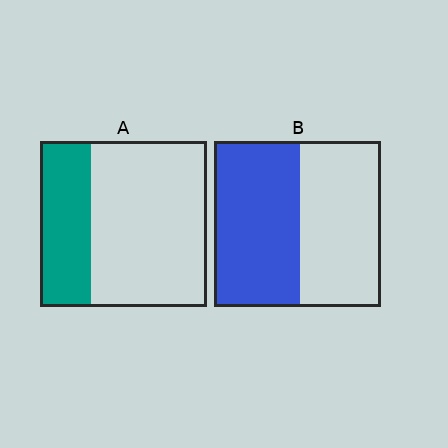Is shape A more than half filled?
No.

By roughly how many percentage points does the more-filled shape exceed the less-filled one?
By roughly 20 percentage points (B over A).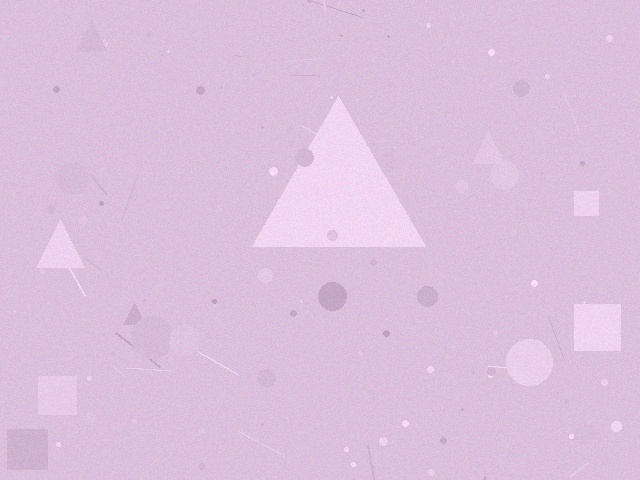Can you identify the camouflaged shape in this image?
The camouflaged shape is a triangle.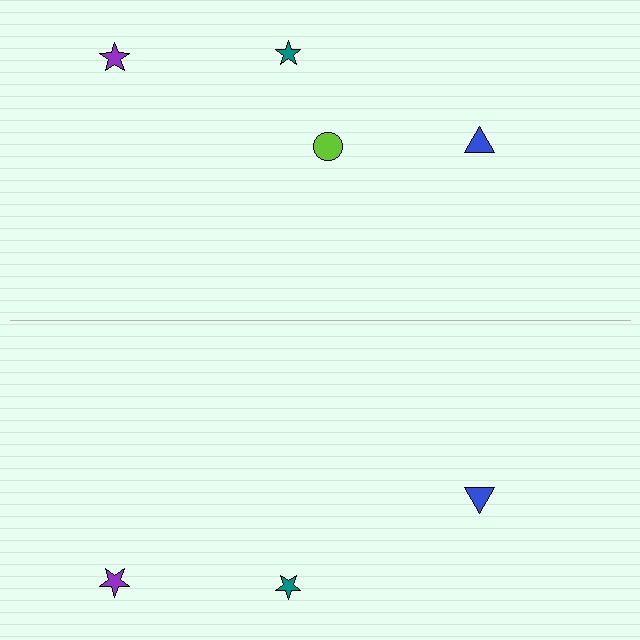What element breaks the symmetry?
A lime circle is missing from the bottom side.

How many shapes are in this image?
There are 7 shapes in this image.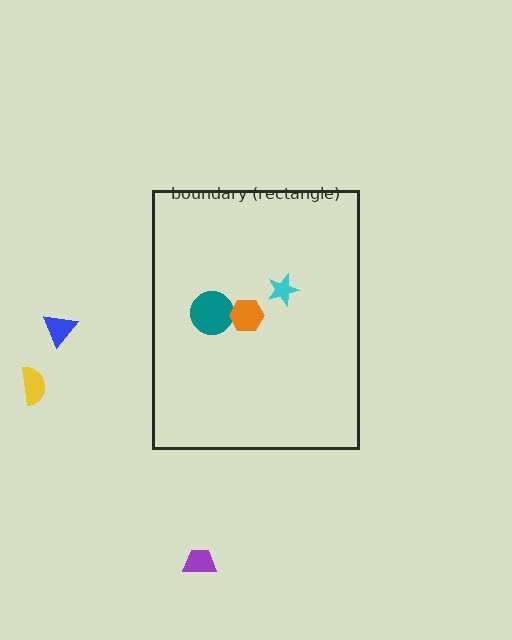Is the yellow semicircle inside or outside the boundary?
Outside.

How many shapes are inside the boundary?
3 inside, 3 outside.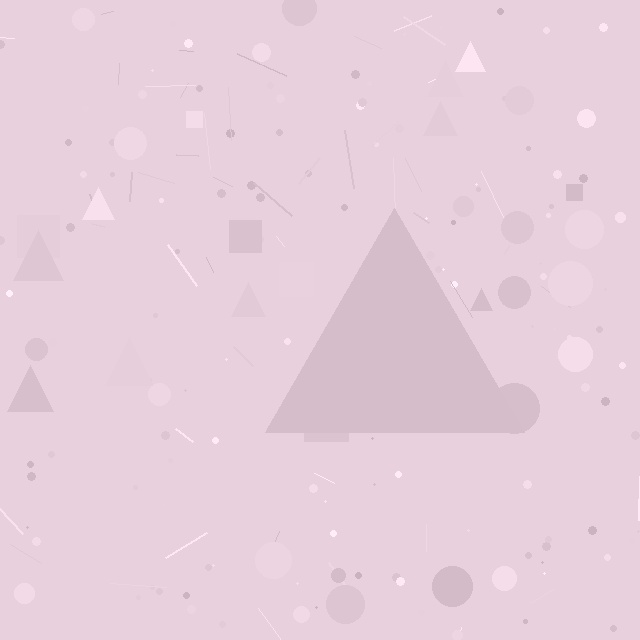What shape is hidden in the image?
A triangle is hidden in the image.